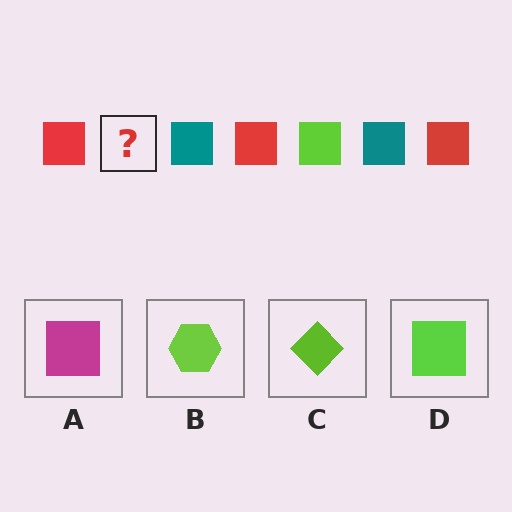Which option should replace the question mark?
Option D.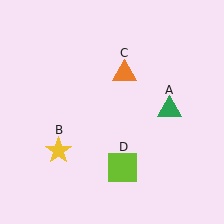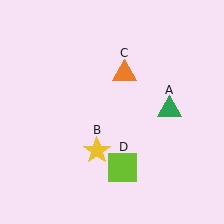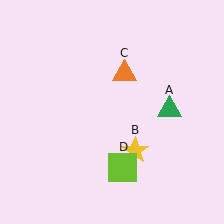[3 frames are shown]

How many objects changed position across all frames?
1 object changed position: yellow star (object B).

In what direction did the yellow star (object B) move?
The yellow star (object B) moved right.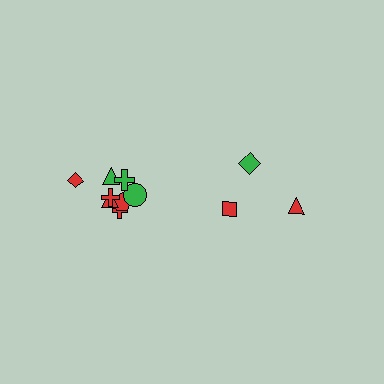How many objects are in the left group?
There are 8 objects.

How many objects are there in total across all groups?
There are 11 objects.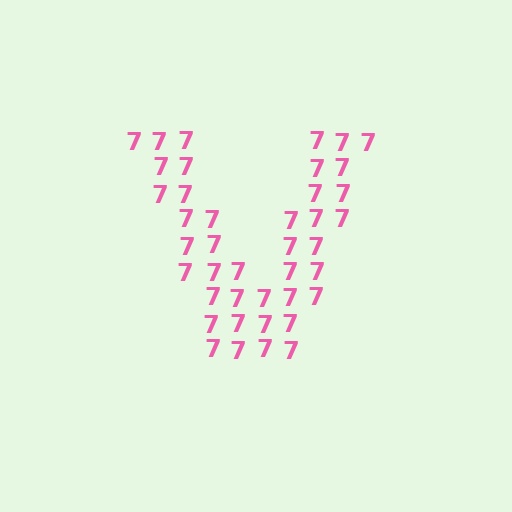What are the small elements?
The small elements are digit 7's.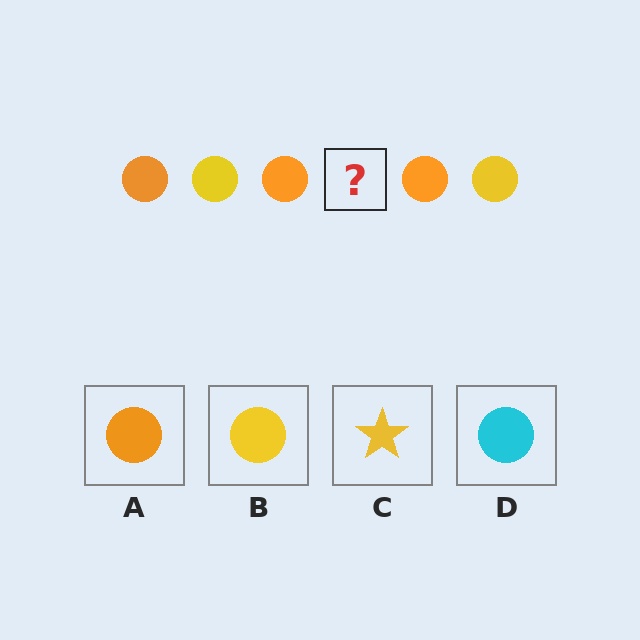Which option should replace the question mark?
Option B.